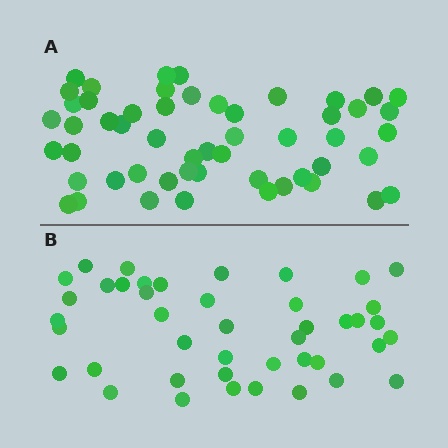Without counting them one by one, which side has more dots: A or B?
Region A (the top region) has more dots.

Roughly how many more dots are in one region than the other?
Region A has roughly 10 or so more dots than region B.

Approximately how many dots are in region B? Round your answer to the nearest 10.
About 40 dots. (The exact count is 43, which rounds to 40.)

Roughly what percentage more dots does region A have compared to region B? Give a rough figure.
About 25% more.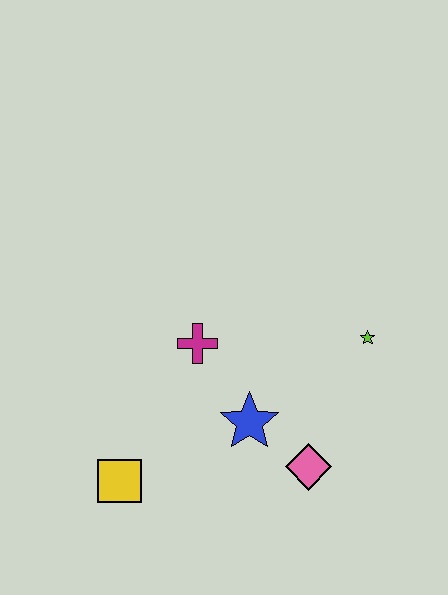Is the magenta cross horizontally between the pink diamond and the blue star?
No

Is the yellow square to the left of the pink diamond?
Yes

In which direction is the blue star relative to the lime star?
The blue star is to the left of the lime star.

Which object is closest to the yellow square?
The blue star is closest to the yellow square.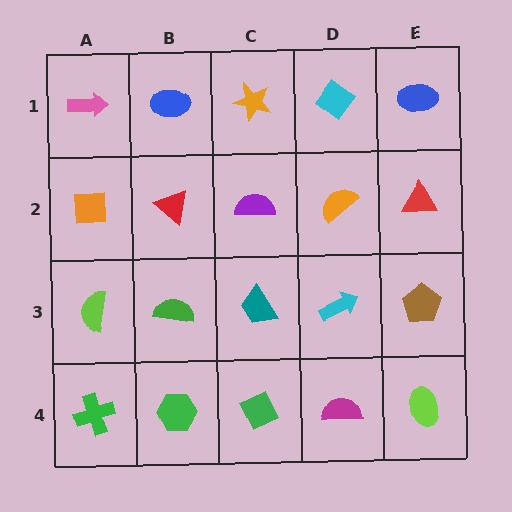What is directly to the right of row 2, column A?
A red triangle.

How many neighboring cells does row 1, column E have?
2.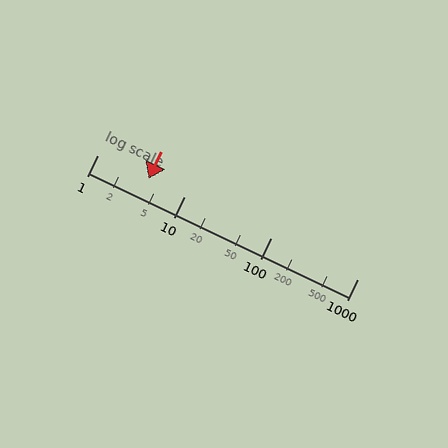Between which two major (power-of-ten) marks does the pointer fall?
The pointer is between 1 and 10.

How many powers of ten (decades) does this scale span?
The scale spans 3 decades, from 1 to 1000.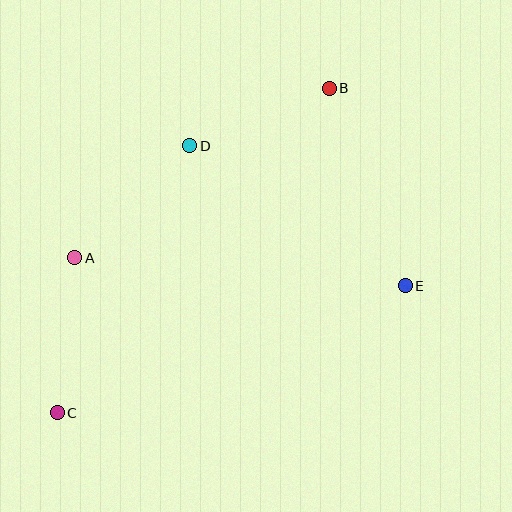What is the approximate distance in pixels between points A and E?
The distance between A and E is approximately 331 pixels.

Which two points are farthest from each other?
Points B and C are farthest from each other.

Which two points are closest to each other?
Points B and D are closest to each other.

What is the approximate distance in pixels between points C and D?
The distance between C and D is approximately 298 pixels.